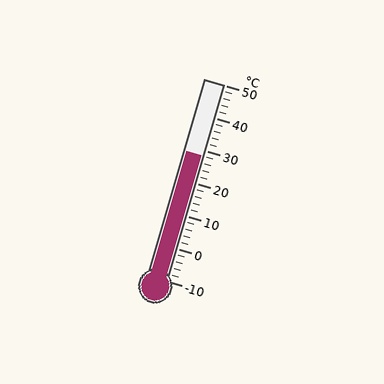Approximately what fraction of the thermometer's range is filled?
The thermometer is filled to approximately 65% of its range.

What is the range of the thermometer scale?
The thermometer scale ranges from -10°C to 50°C.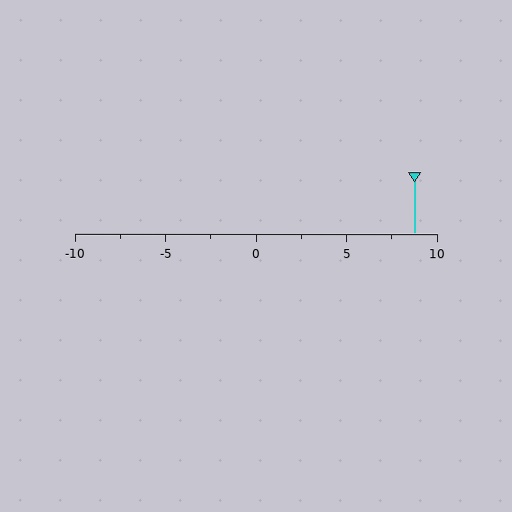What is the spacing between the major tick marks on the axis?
The major ticks are spaced 5 apart.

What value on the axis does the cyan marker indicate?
The marker indicates approximately 8.8.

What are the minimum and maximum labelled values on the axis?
The axis runs from -10 to 10.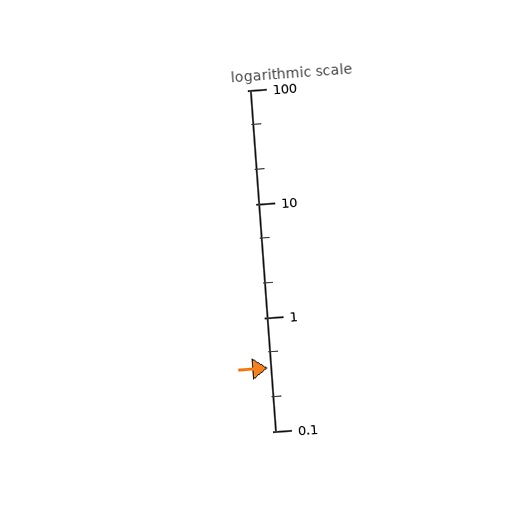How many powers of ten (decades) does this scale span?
The scale spans 3 decades, from 0.1 to 100.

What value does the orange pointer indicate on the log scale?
The pointer indicates approximately 0.36.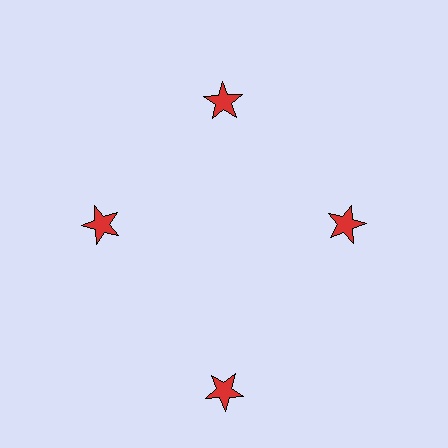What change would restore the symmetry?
The symmetry would be restored by moving it inward, back onto the ring so that all 4 stars sit at equal angles and equal distance from the center.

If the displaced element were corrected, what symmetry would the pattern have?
It would have 4-fold rotational symmetry — the pattern would map onto itself every 90 degrees.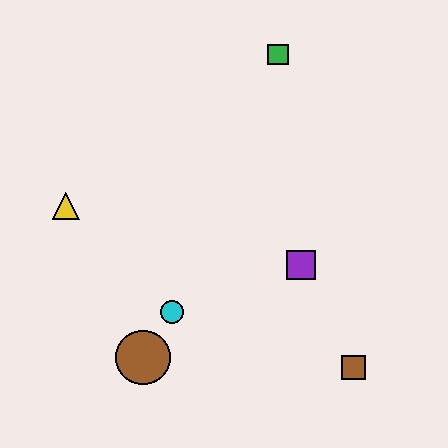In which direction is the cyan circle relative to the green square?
The cyan circle is below the green square.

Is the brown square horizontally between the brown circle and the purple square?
No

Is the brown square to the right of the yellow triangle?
Yes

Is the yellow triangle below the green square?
Yes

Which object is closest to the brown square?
The purple square is closest to the brown square.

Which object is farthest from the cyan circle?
The green square is farthest from the cyan circle.